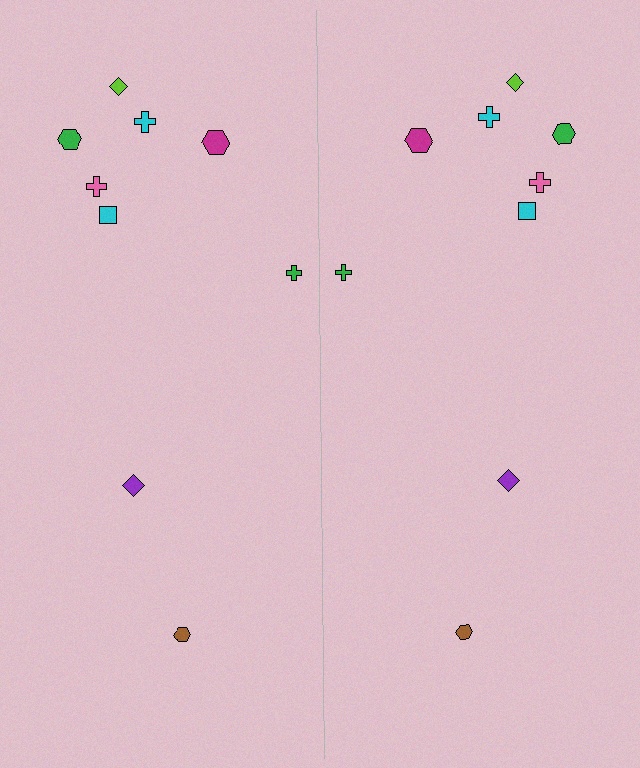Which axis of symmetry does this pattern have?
The pattern has a vertical axis of symmetry running through the center of the image.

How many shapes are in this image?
There are 18 shapes in this image.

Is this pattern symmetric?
Yes, this pattern has bilateral (reflection) symmetry.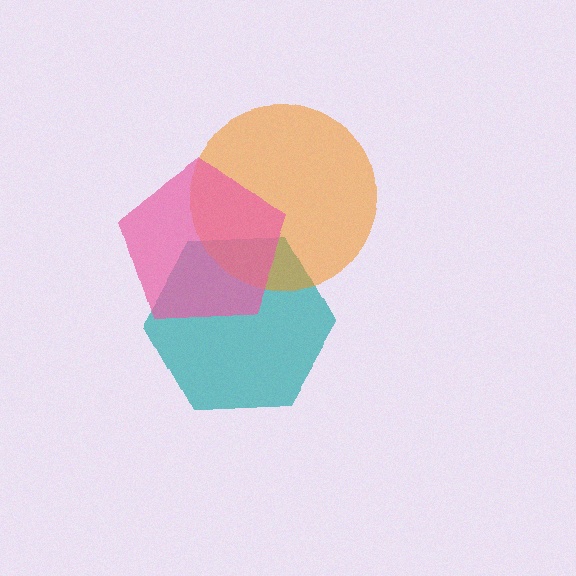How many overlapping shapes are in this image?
There are 3 overlapping shapes in the image.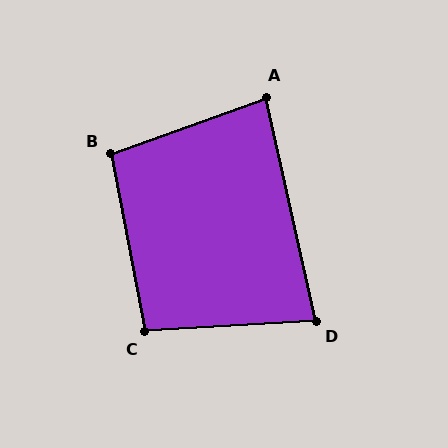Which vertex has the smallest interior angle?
D, at approximately 81 degrees.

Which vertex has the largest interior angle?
B, at approximately 99 degrees.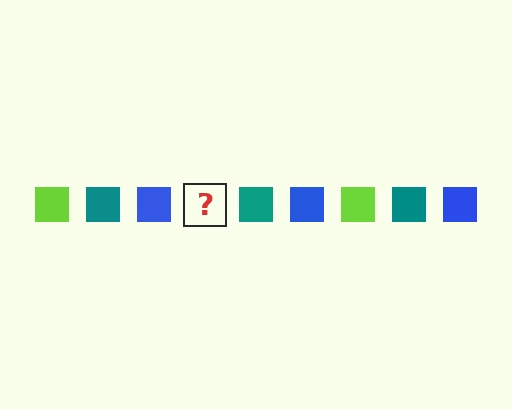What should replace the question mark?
The question mark should be replaced with a lime square.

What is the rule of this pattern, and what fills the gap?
The rule is that the pattern cycles through lime, teal, blue squares. The gap should be filled with a lime square.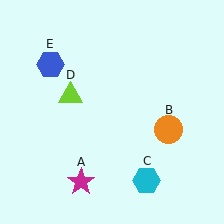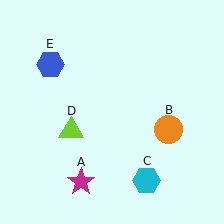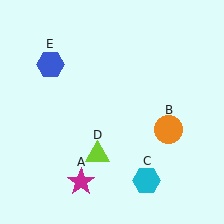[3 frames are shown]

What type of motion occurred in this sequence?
The lime triangle (object D) rotated counterclockwise around the center of the scene.